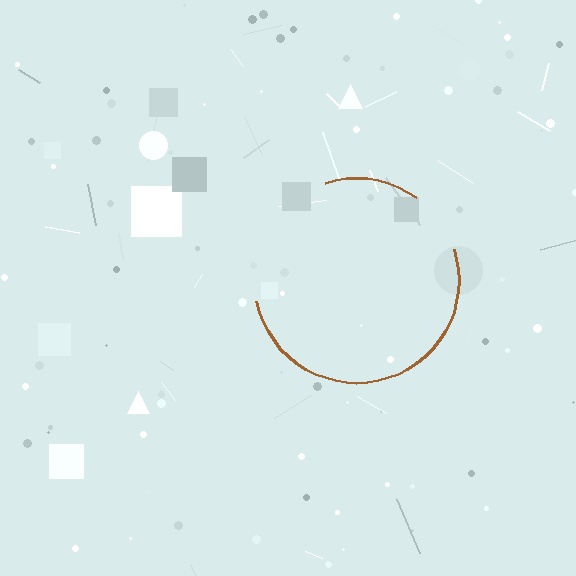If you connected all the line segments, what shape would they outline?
They would outline a circle.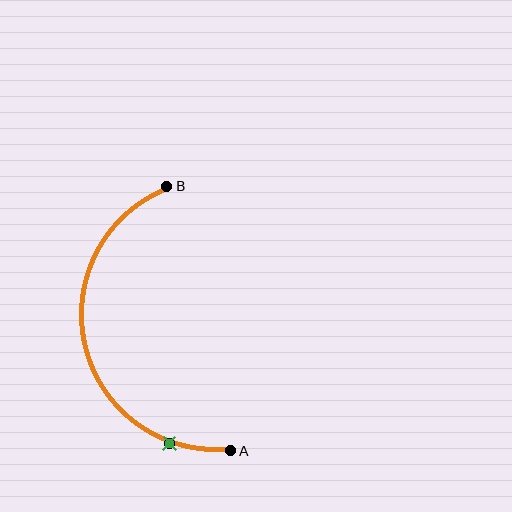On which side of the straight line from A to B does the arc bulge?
The arc bulges to the left of the straight line connecting A and B.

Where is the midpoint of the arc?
The arc midpoint is the point on the curve farthest from the straight line joining A and B. It sits to the left of that line.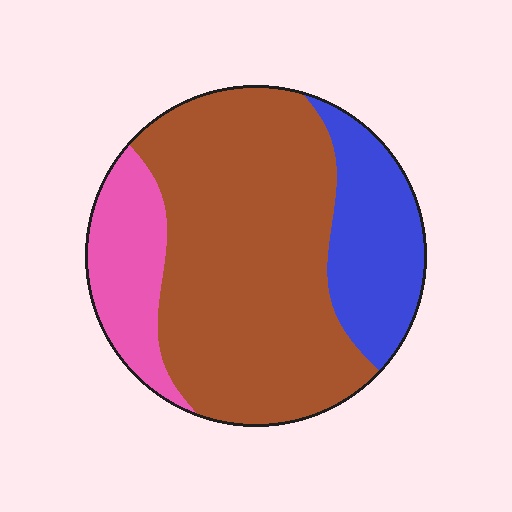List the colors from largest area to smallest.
From largest to smallest: brown, blue, pink.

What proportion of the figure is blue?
Blue covers 21% of the figure.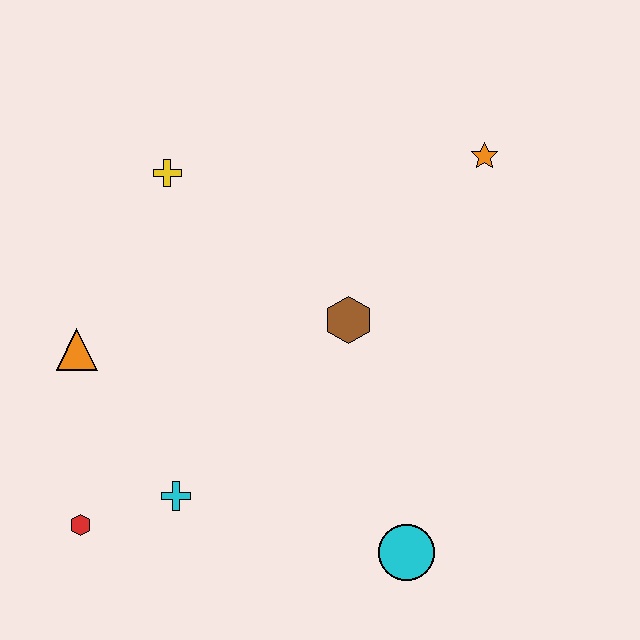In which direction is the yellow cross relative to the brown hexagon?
The yellow cross is to the left of the brown hexagon.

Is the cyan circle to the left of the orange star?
Yes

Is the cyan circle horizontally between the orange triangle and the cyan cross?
No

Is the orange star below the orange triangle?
No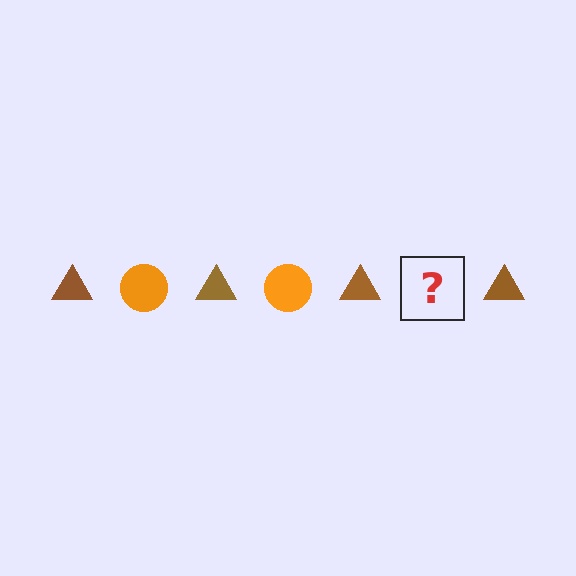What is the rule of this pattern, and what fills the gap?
The rule is that the pattern alternates between brown triangle and orange circle. The gap should be filled with an orange circle.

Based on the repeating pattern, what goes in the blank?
The blank should be an orange circle.